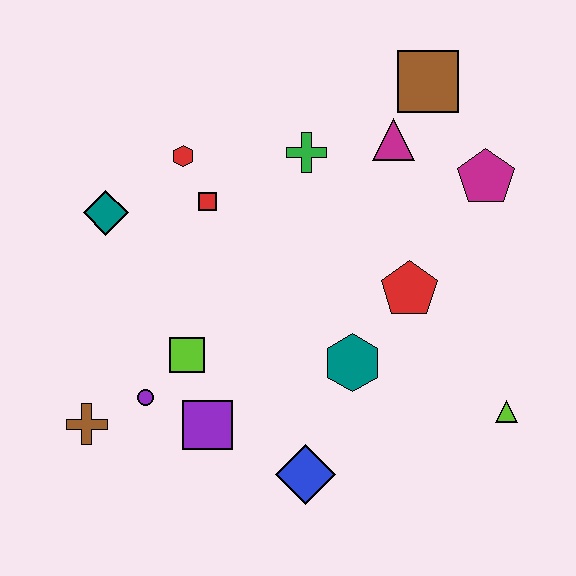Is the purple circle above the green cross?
No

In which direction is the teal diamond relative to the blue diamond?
The teal diamond is above the blue diamond.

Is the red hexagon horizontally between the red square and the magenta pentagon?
No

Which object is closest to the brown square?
The magenta triangle is closest to the brown square.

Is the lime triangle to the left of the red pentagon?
No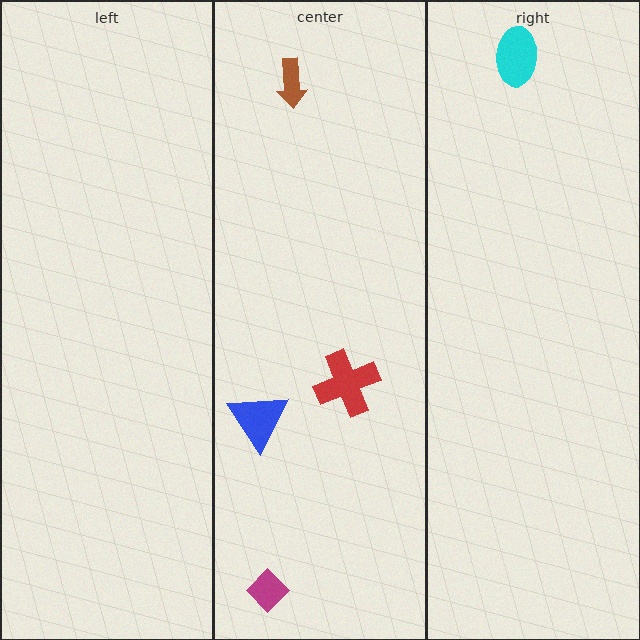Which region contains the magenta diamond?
The center region.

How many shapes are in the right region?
1.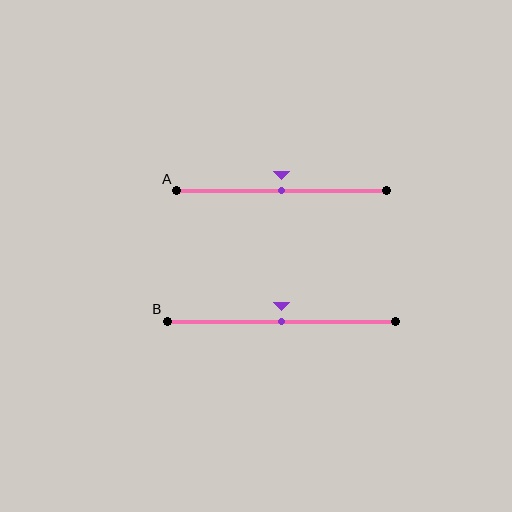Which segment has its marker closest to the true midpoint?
Segment A has its marker closest to the true midpoint.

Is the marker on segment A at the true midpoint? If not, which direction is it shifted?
Yes, the marker on segment A is at the true midpoint.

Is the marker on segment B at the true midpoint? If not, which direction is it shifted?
Yes, the marker on segment B is at the true midpoint.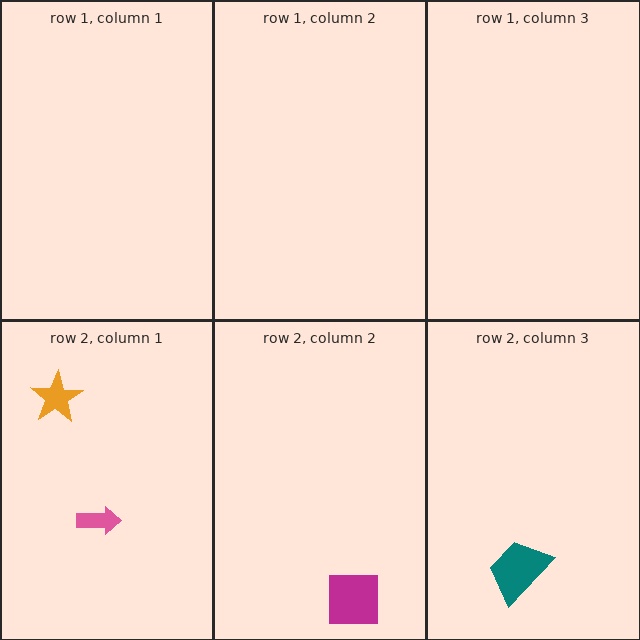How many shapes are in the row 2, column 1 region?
2.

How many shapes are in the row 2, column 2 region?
1.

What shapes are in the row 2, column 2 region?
The magenta square.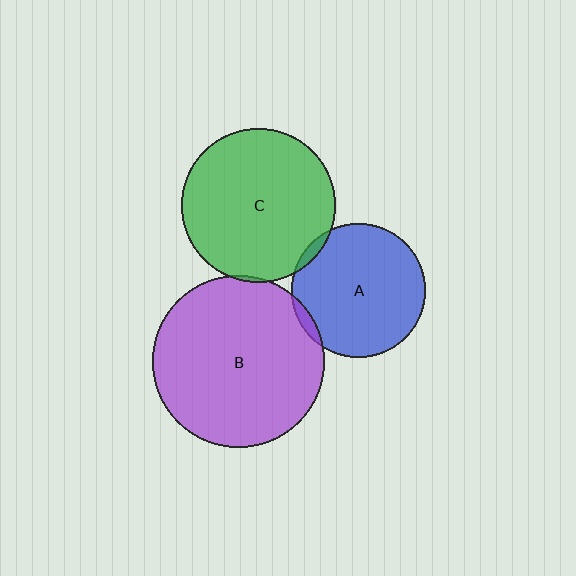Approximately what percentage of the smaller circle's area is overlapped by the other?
Approximately 5%.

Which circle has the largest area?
Circle B (purple).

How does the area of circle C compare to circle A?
Approximately 1.3 times.